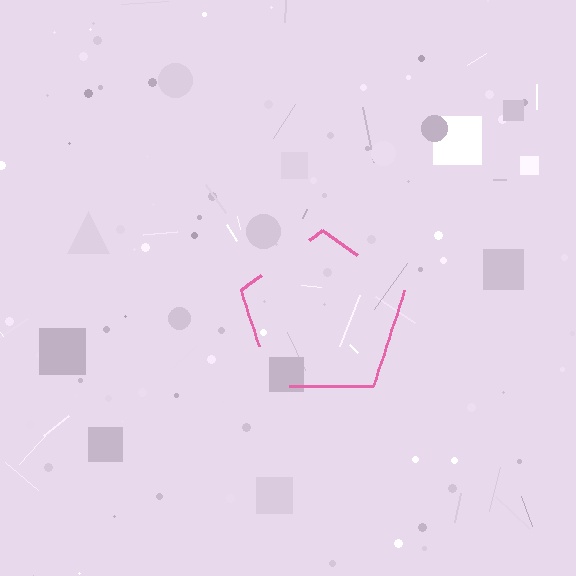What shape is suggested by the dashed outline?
The dashed outline suggests a pentagon.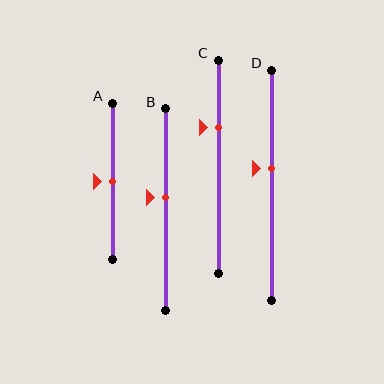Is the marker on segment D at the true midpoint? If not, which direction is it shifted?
No, the marker on segment D is shifted upward by about 7% of the segment length.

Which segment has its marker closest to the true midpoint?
Segment A has its marker closest to the true midpoint.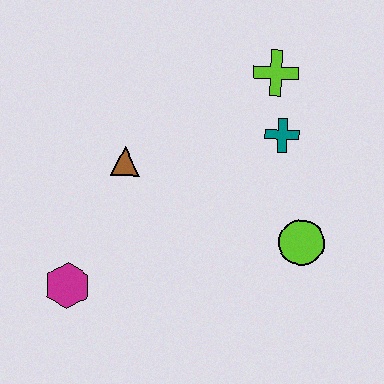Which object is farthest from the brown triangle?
The lime circle is farthest from the brown triangle.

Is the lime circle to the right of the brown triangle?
Yes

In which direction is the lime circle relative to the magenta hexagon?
The lime circle is to the right of the magenta hexagon.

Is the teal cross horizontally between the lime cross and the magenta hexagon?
No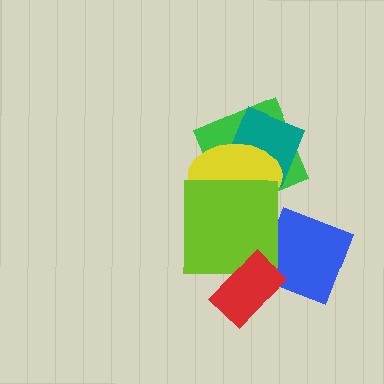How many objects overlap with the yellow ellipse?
3 objects overlap with the yellow ellipse.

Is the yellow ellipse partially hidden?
Yes, it is partially covered by another shape.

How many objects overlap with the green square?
3 objects overlap with the green square.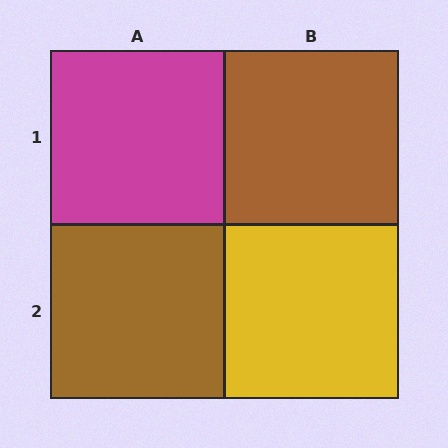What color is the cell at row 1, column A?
Magenta.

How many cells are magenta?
1 cell is magenta.